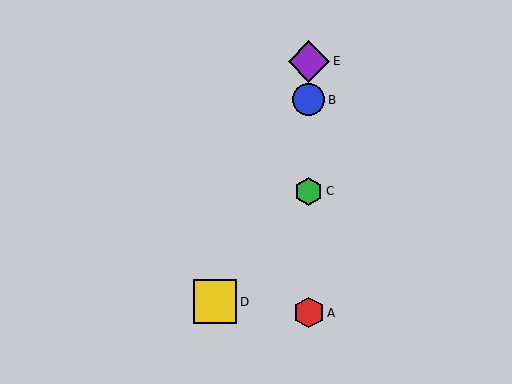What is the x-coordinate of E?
Object E is at x≈309.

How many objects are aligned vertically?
4 objects (A, B, C, E) are aligned vertically.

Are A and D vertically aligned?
No, A is at x≈309 and D is at x≈215.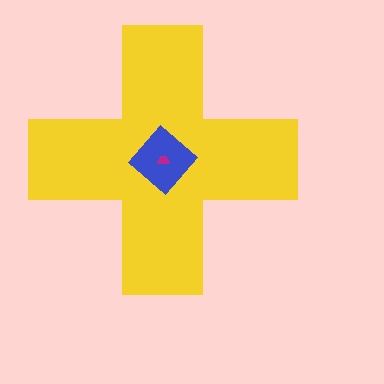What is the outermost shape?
The yellow cross.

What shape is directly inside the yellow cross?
The blue diamond.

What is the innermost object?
The magenta trapezoid.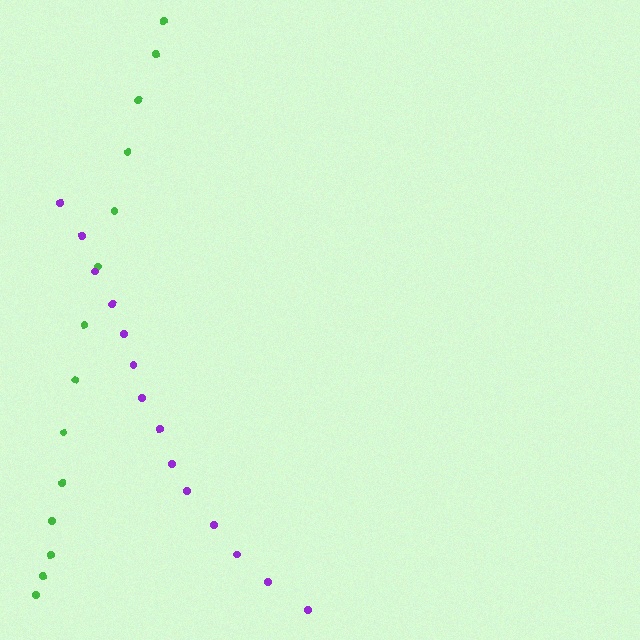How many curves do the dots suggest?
There are 2 distinct paths.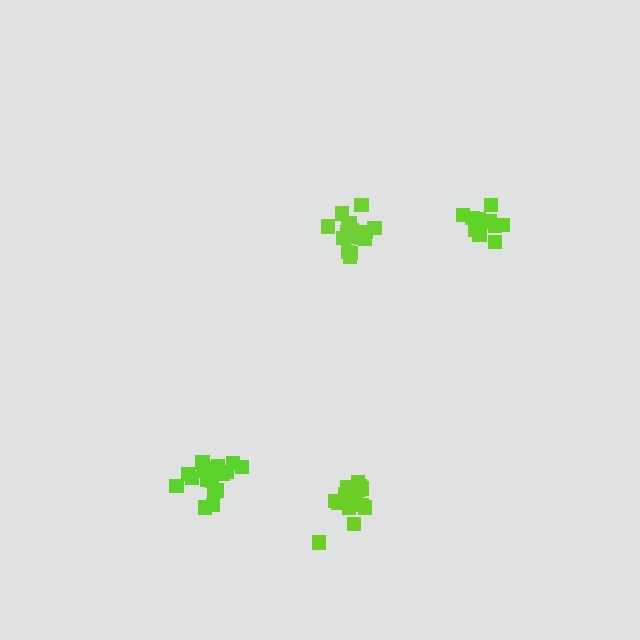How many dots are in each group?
Group 1: 19 dots, Group 2: 16 dots, Group 3: 15 dots, Group 4: 19 dots (69 total).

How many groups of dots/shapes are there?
There are 4 groups.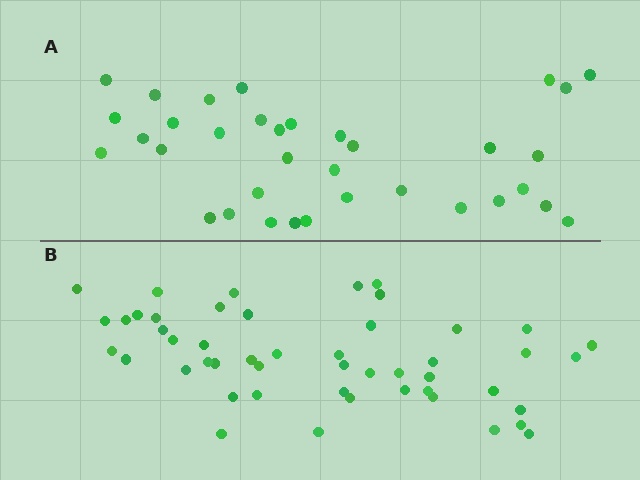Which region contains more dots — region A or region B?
Region B (the bottom region) has more dots.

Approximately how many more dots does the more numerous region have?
Region B has approximately 15 more dots than region A.